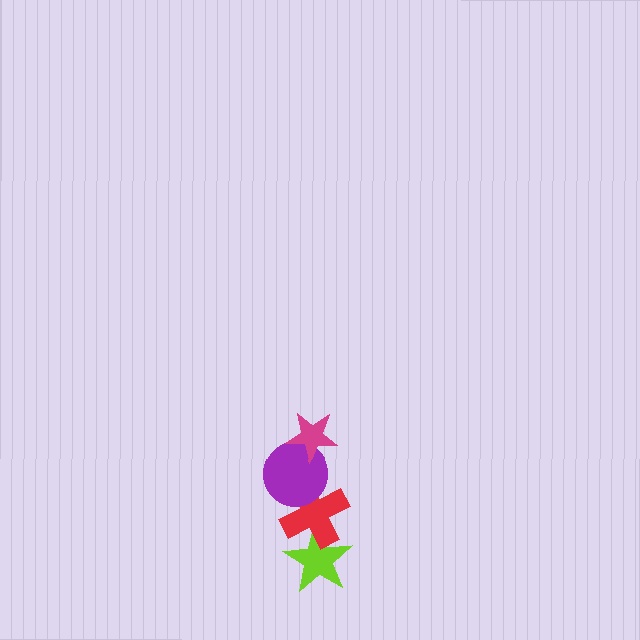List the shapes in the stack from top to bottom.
From top to bottom: the magenta star, the purple circle, the red cross, the lime star.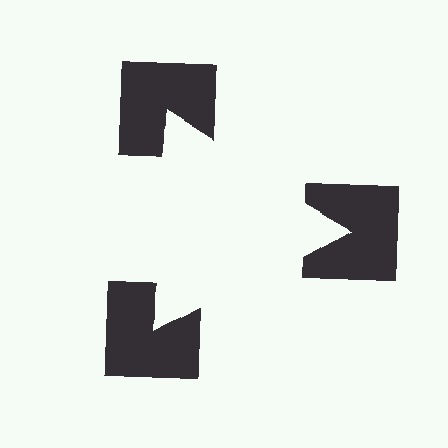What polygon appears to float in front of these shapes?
An illusory triangle — its edges are inferred from the aligned wedge cuts in the notched squares, not physically drawn.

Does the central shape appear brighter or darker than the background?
It typically appears slightly brighter than the background, even though no actual brightness change is drawn.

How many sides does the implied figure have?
3 sides.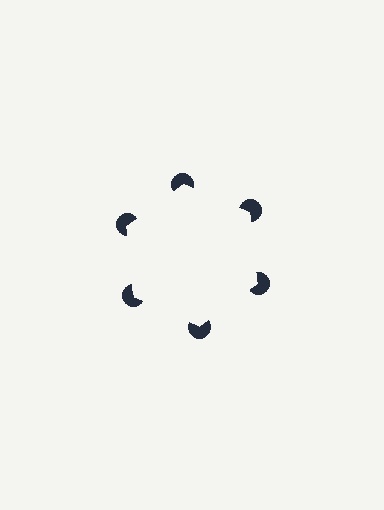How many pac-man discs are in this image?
There are 6 — one at each vertex of the illusory hexagon.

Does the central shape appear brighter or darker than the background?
It typically appears slightly brighter than the background, even though no actual brightness change is drawn.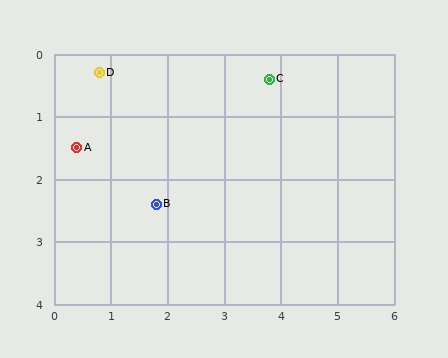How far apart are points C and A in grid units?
Points C and A are about 3.6 grid units apart.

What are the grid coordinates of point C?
Point C is at approximately (3.8, 0.4).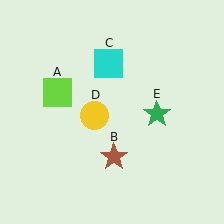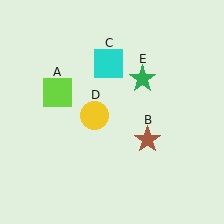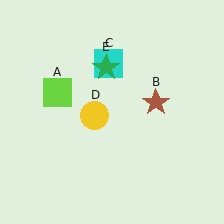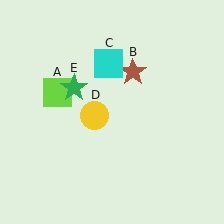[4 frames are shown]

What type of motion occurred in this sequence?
The brown star (object B), green star (object E) rotated counterclockwise around the center of the scene.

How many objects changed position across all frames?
2 objects changed position: brown star (object B), green star (object E).